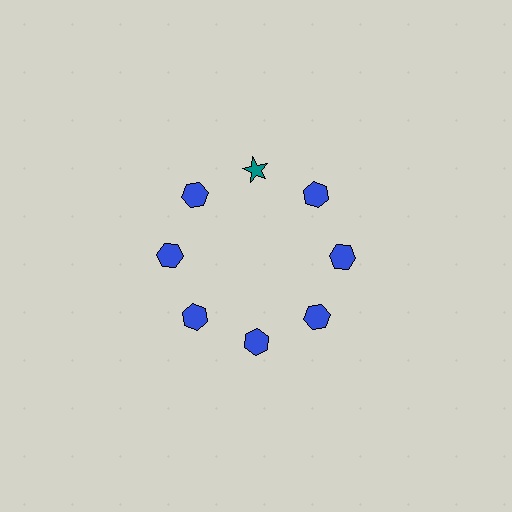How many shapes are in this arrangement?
There are 8 shapes arranged in a ring pattern.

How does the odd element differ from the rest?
It differs in both color (teal instead of blue) and shape (star instead of hexagon).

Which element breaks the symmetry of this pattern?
The teal star at roughly the 12 o'clock position breaks the symmetry. All other shapes are blue hexagons.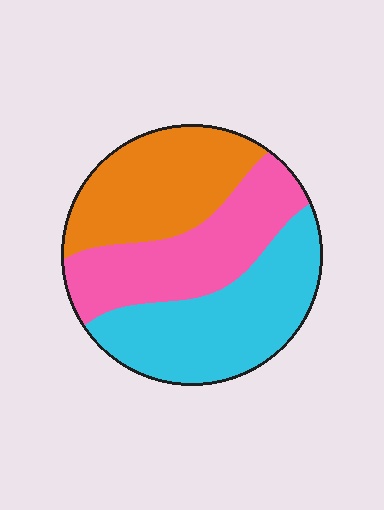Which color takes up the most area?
Cyan, at roughly 35%.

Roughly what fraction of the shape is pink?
Pink covers 32% of the shape.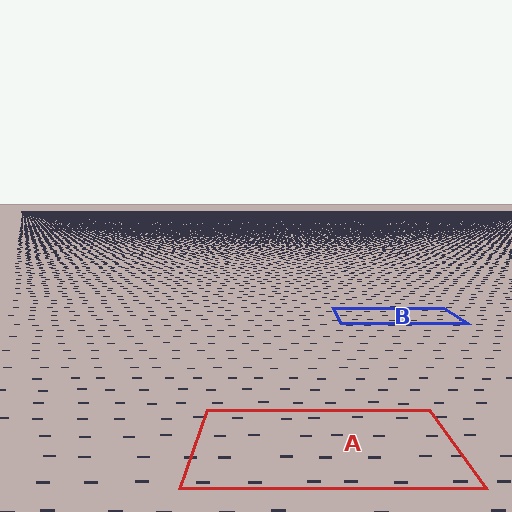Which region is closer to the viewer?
Region A is closer. The texture elements there are larger and more spread out.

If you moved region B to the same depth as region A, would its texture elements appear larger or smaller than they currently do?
They would appear larger. At a closer depth, the same texture elements are projected at a bigger on-screen size.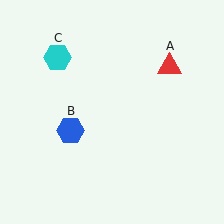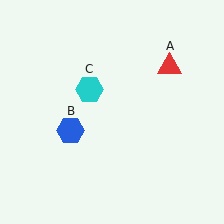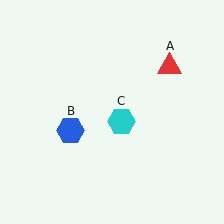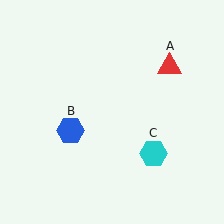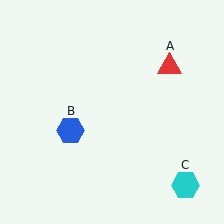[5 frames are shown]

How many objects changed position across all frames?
1 object changed position: cyan hexagon (object C).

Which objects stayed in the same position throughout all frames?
Red triangle (object A) and blue hexagon (object B) remained stationary.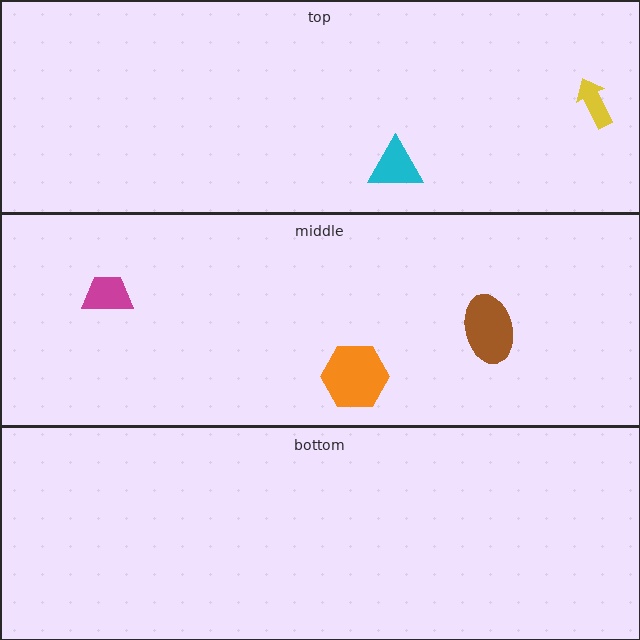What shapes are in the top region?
The cyan triangle, the yellow arrow.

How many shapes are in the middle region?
3.